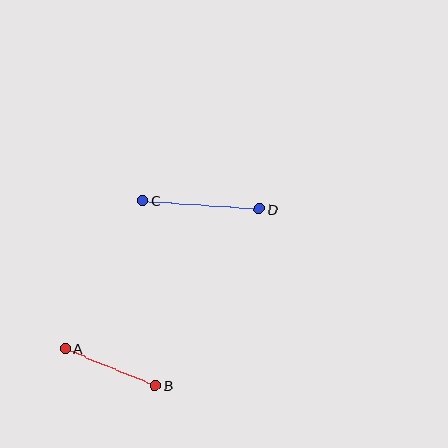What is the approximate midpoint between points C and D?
The midpoint is at approximately (201, 205) pixels.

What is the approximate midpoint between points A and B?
The midpoint is at approximately (110, 367) pixels.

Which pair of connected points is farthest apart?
Points C and D are farthest apart.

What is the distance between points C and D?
The distance is approximately 117 pixels.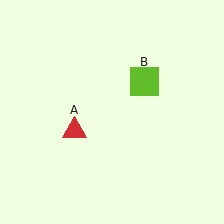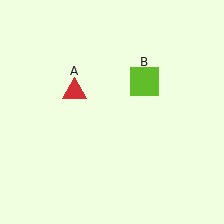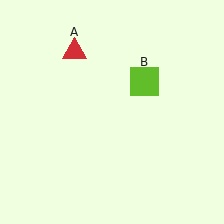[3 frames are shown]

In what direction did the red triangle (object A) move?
The red triangle (object A) moved up.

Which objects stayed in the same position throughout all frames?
Lime square (object B) remained stationary.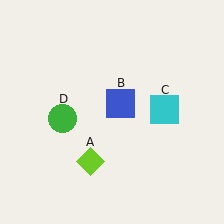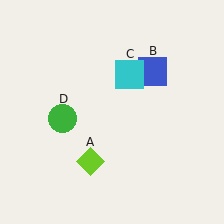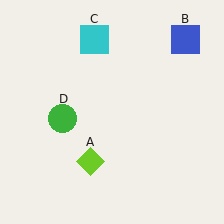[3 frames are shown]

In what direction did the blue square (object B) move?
The blue square (object B) moved up and to the right.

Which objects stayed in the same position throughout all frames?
Lime diamond (object A) and green circle (object D) remained stationary.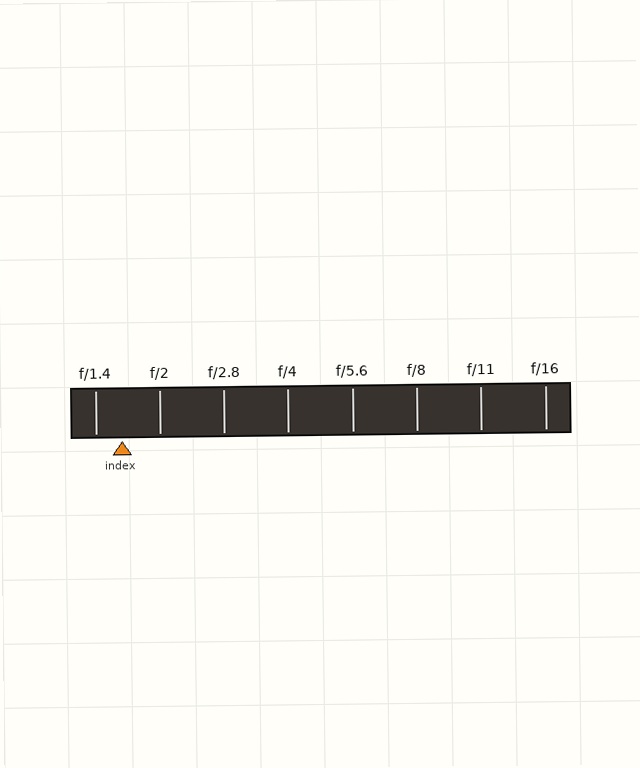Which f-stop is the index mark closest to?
The index mark is closest to f/1.4.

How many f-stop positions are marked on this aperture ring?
There are 8 f-stop positions marked.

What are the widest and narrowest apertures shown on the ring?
The widest aperture shown is f/1.4 and the narrowest is f/16.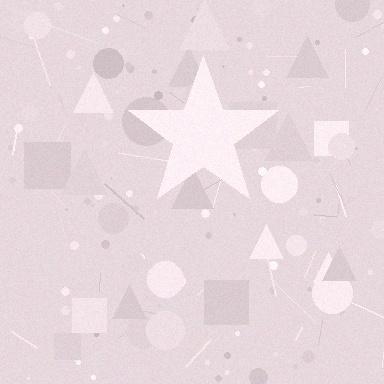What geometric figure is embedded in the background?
A star is embedded in the background.